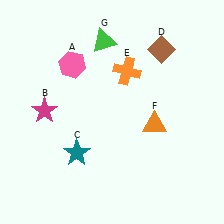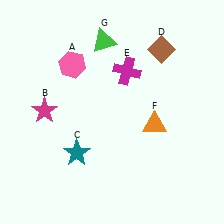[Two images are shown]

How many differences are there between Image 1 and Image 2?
There is 1 difference between the two images.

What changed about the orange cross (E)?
In Image 1, E is orange. In Image 2, it changed to magenta.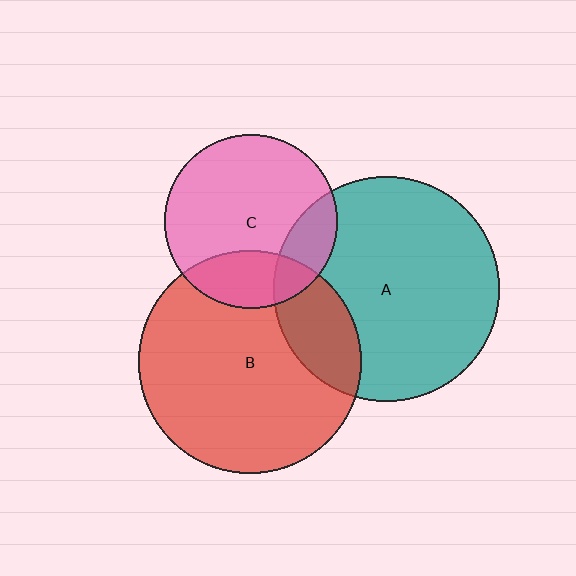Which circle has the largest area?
Circle A (teal).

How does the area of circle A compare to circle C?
Approximately 1.7 times.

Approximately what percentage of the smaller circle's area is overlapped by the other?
Approximately 20%.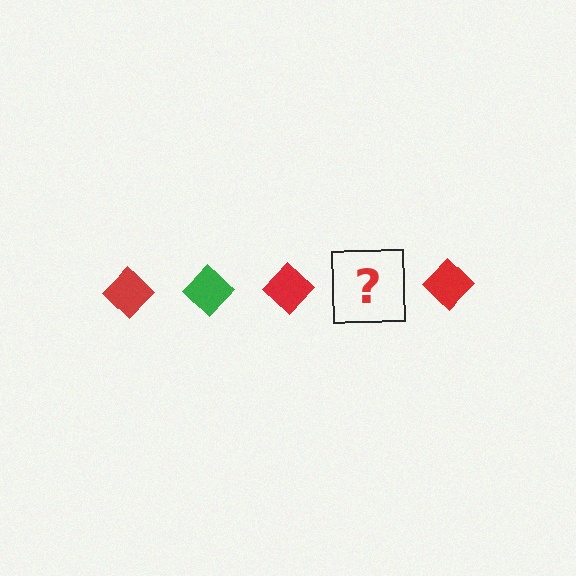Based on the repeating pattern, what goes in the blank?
The blank should be a green diamond.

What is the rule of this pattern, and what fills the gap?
The rule is that the pattern cycles through red, green diamonds. The gap should be filled with a green diamond.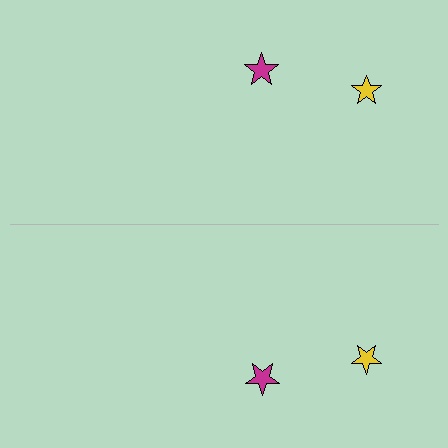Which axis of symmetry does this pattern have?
The pattern has a horizontal axis of symmetry running through the center of the image.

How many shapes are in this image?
There are 4 shapes in this image.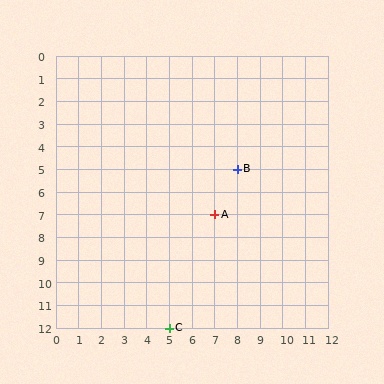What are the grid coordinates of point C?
Point C is at grid coordinates (5, 12).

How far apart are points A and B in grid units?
Points A and B are 1 column and 2 rows apart (about 2.2 grid units diagonally).